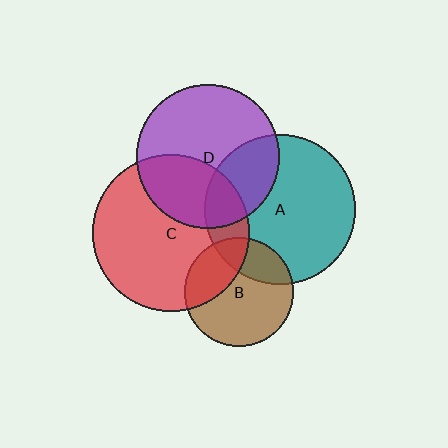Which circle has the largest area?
Circle C (red).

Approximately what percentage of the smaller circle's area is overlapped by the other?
Approximately 30%.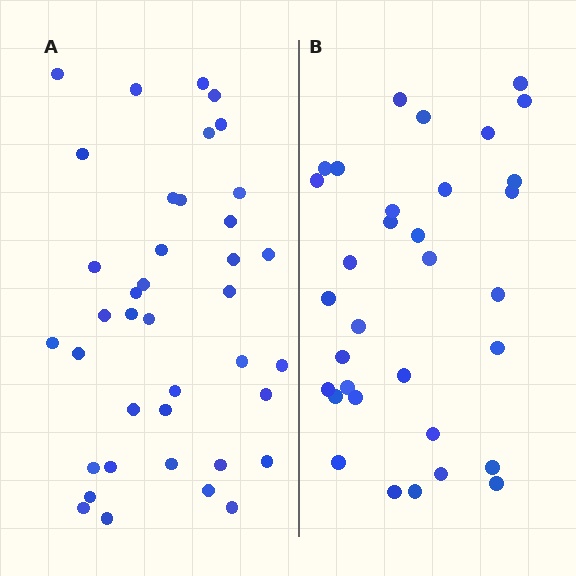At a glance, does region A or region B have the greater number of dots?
Region A (the left region) has more dots.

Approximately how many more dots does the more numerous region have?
Region A has about 6 more dots than region B.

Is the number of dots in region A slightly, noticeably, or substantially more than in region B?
Region A has only slightly more — the two regions are fairly close. The ratio is roughly 1.2 to 1.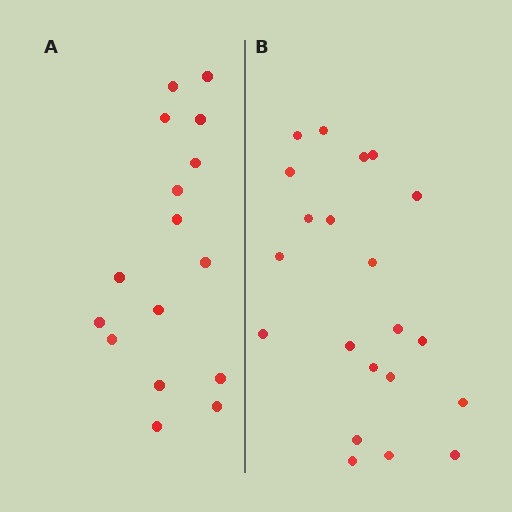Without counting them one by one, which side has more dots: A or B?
Region B (the right region) has more dots.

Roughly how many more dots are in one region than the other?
Region B has about 5 more dots than region A.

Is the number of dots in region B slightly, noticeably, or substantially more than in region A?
Region B has noticeably more, but not dramatically so. The ratio is roughly 1.3 to 1.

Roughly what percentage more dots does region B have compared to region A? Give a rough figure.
About 30% more.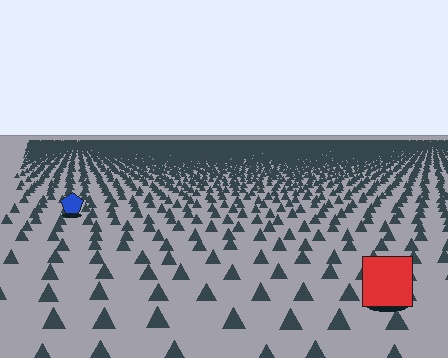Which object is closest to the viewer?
The red square is closest. The texture marks near it are larger and more spread out.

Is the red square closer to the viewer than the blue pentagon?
Yes. The red square is closer — you can tell from the texture gradient: the ground texture is coarser near it.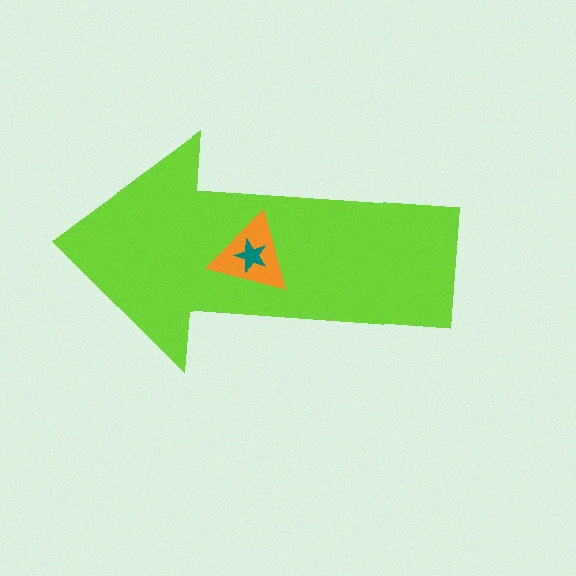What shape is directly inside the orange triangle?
The teal star.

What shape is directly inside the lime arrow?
The orange triangle.